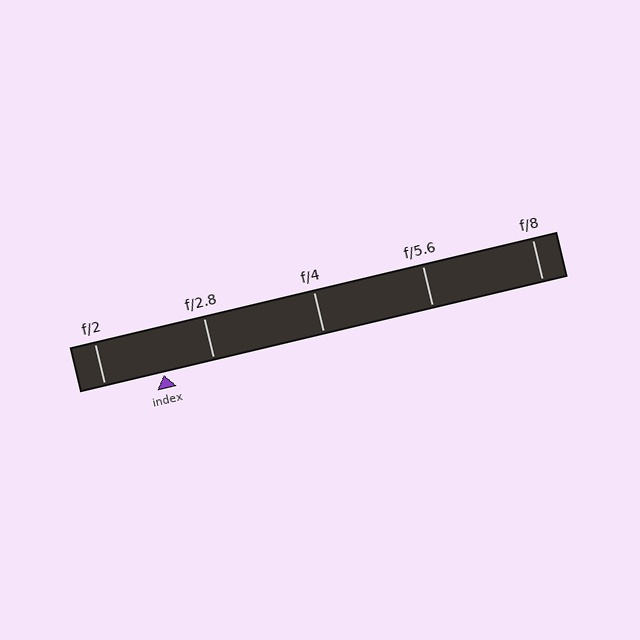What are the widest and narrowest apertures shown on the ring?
The widest aperture shown is f/2 and the narrowest is f/8.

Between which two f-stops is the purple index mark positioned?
The index mark is between f/2 and f/2.8.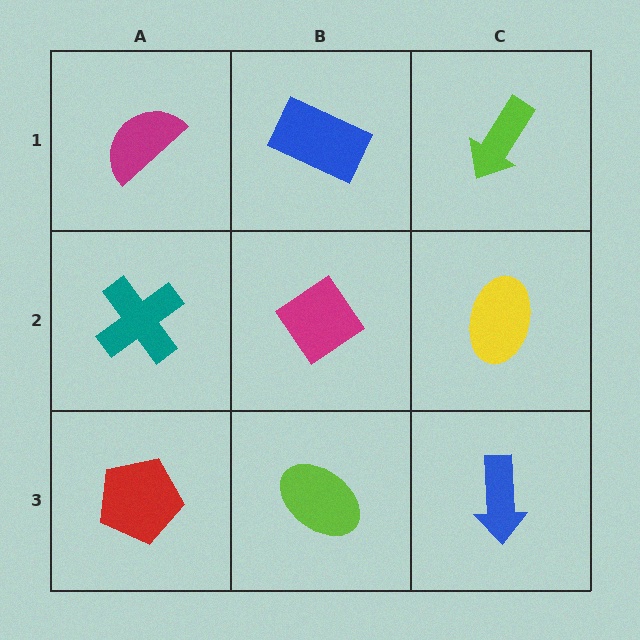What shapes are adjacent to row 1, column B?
A magenta diamond (row 2, column B), a magenta semicircle (row 1, column A), a lime arrow (row 1, column C).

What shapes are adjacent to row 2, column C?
A lime arrow (row 1, column C), a blue arrow (row 3, column C), a magenta diamond (row 2, column B).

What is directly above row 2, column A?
A magenta semicircle.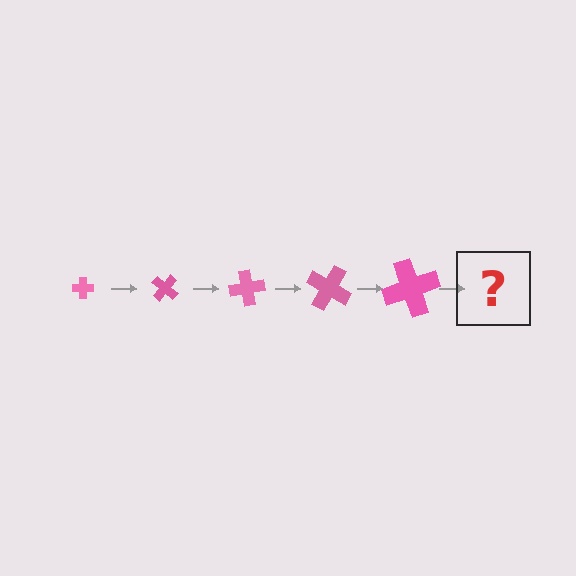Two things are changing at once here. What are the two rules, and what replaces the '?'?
The two rules are that the cross grows larger each step and it rotates 40 degrees each step. The '?' should be a cross, larger than the previous one and rotated 200 degrees from the start.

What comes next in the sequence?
The next element should be a cross, larger than the previous one and rotated 200 degrees from the start.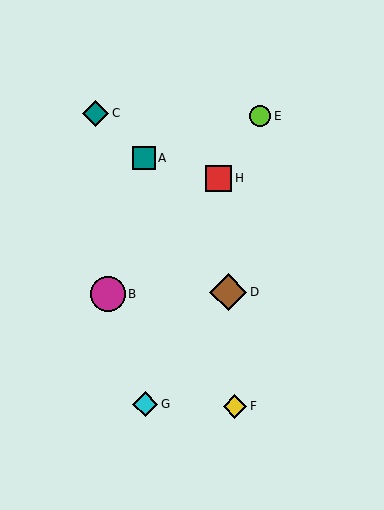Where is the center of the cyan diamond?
The center of the cyan diamond is at (145, 404).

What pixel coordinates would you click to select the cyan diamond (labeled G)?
Click at (145, 404) to select the cyan diamond G.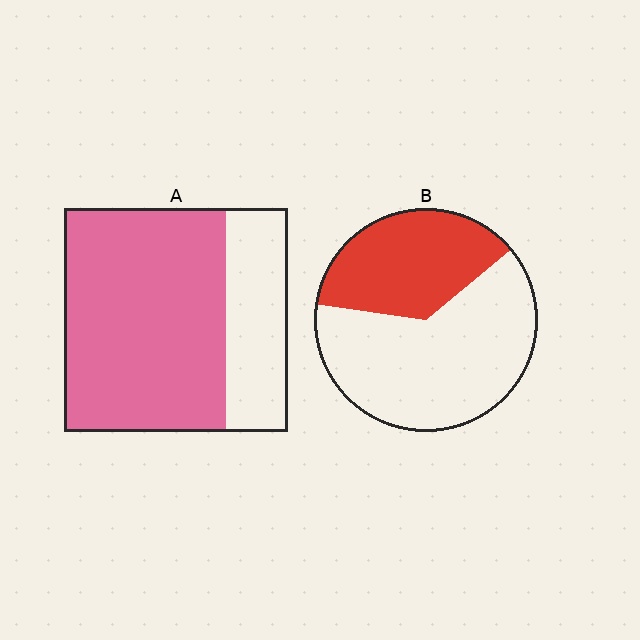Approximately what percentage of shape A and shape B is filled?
A is approximately 70% and B is approximately 35%.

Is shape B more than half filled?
No.